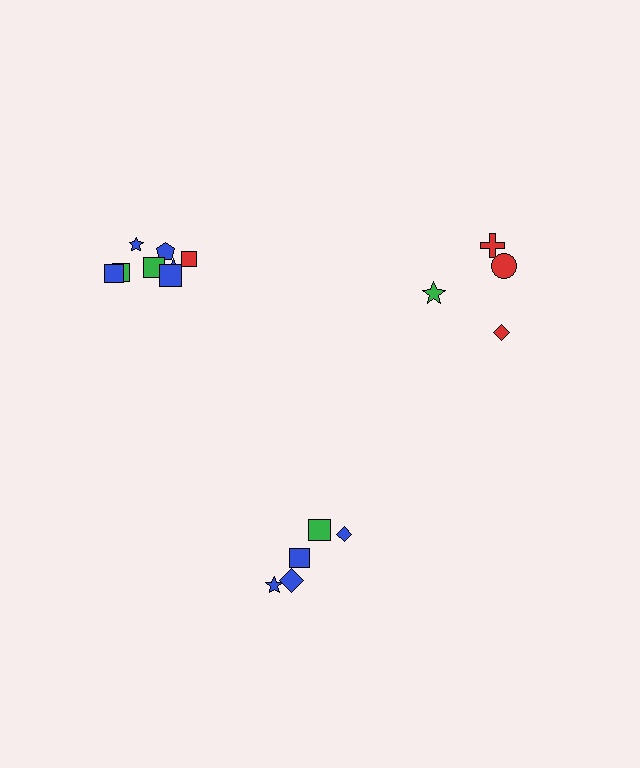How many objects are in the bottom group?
There are 5 objects.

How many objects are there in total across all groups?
There are 17 objects.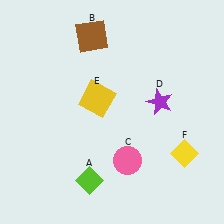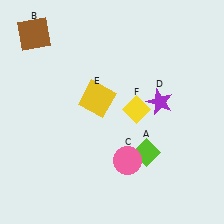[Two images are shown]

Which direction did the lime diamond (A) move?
The lime diamond (A) moved right.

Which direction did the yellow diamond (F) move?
The yellow diamond (F) moved left.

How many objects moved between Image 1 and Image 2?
3 objects moved between the two images.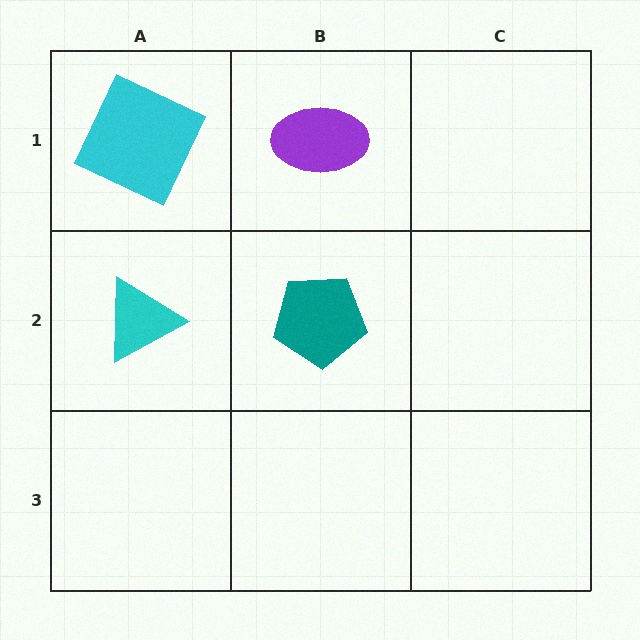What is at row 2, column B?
A teal pentagon.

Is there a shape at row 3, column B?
No, that cell is empty.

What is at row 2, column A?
A cyan triangle.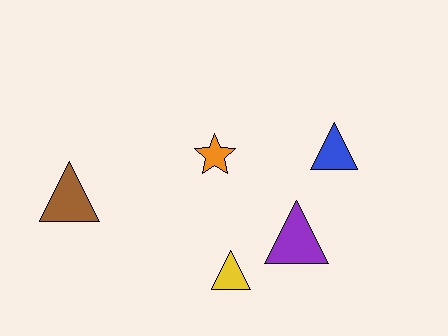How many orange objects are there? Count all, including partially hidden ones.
There is 1 orange object.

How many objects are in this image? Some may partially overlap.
There are 5 objects.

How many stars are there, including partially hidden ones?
There is 1 star.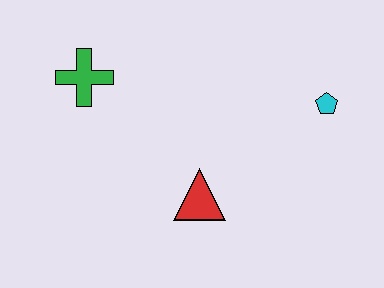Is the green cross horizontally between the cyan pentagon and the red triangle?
No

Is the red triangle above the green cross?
No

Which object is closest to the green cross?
The red triangle is closest to the green cross.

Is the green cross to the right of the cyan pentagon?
No